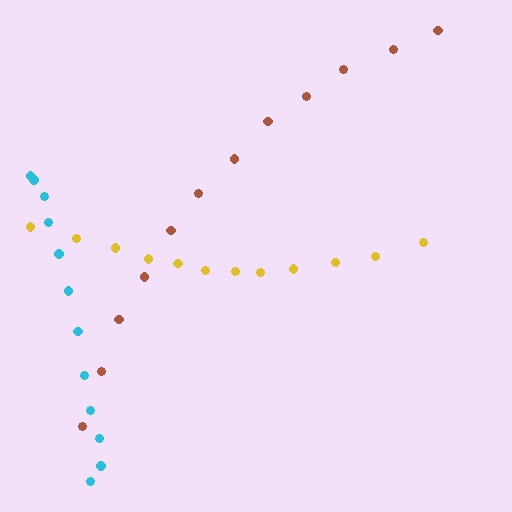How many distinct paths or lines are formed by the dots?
There are 3 distinct paths.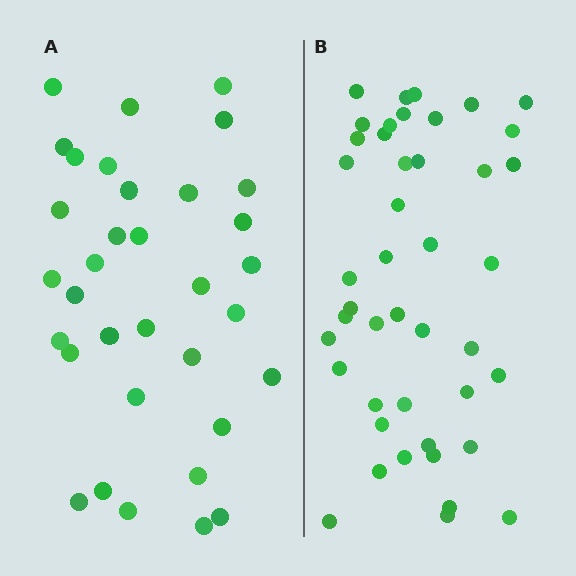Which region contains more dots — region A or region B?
Region B (the right region) has more dots.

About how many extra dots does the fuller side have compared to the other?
Region B has roughly 10 or so more dots than region A.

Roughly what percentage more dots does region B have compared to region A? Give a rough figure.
About 30% more.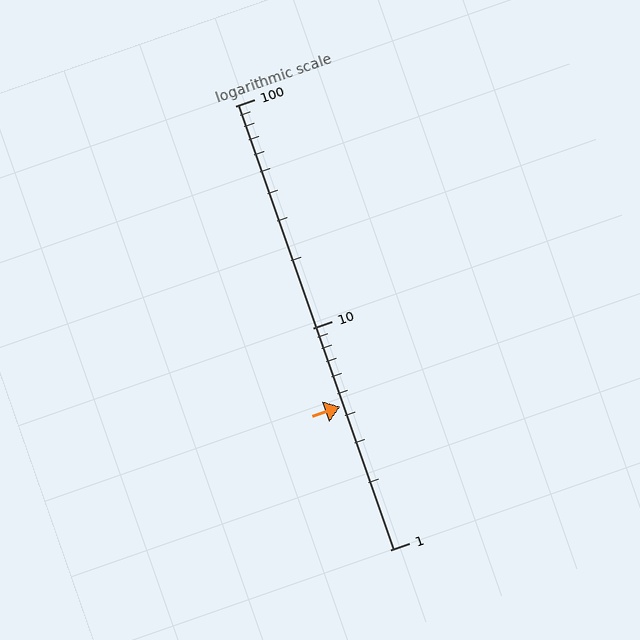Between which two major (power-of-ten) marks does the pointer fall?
The pointer is between 1 and 10.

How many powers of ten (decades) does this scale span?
The scale spans 2 decades, from 1 to 100.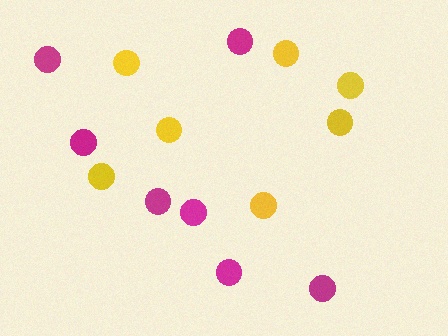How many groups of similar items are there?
There are 2 groups: one group of yellow circles (7) and one group of magenta circles (7).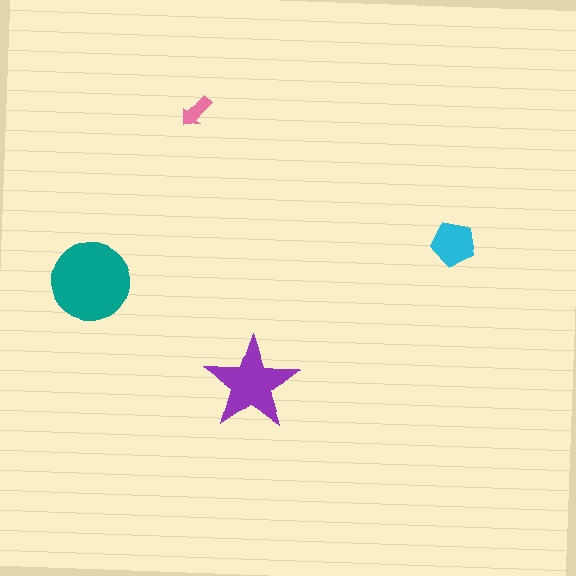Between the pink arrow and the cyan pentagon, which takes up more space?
The cyan pentagon.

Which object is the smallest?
The pink arrow.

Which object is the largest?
The teal circle.